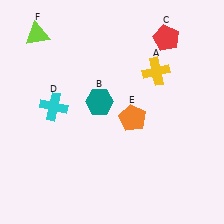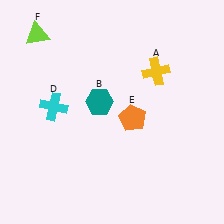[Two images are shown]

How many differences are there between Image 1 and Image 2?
There is 1 difference between the two images.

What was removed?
The red pentagon (C) was removed in Image 2.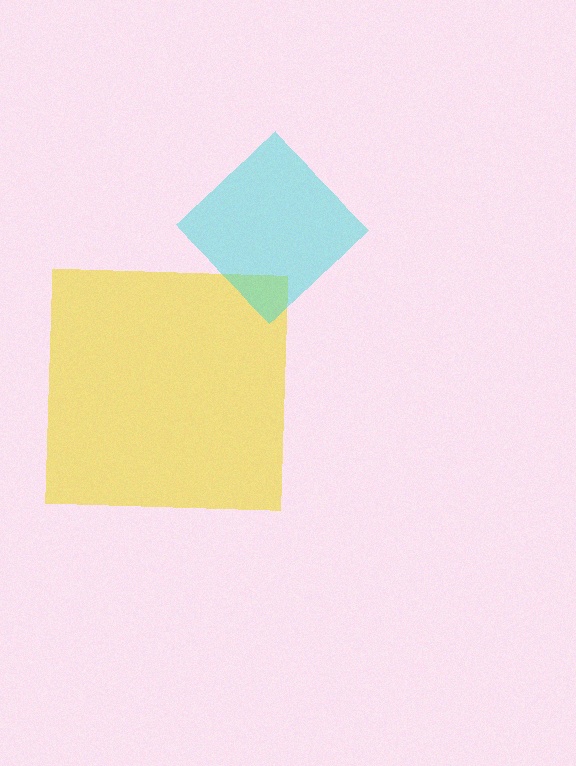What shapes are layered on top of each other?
The layered shapes are: a yellow square, a cyan diamond.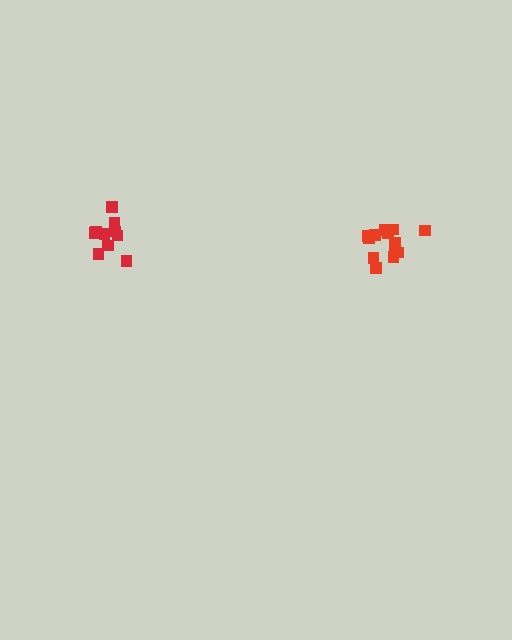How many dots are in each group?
Group 1: 10 dots, Group 2: 13 dots (23 total).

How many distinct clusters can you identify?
There are 2 distinct clusters.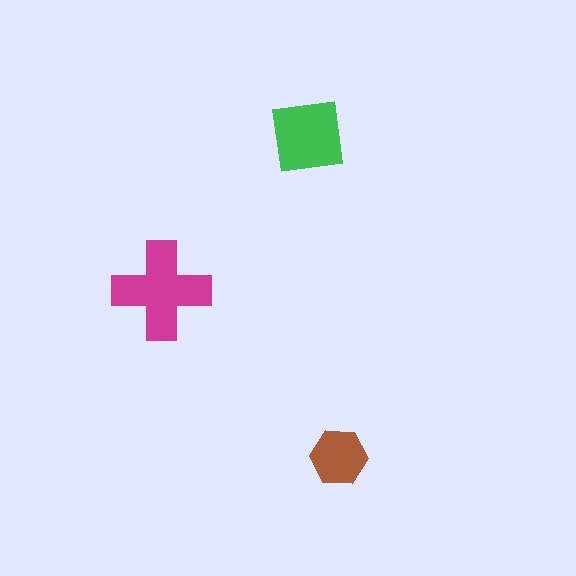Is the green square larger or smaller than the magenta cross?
Smaller.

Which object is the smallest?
The brown hexagon.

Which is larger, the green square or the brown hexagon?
The green square.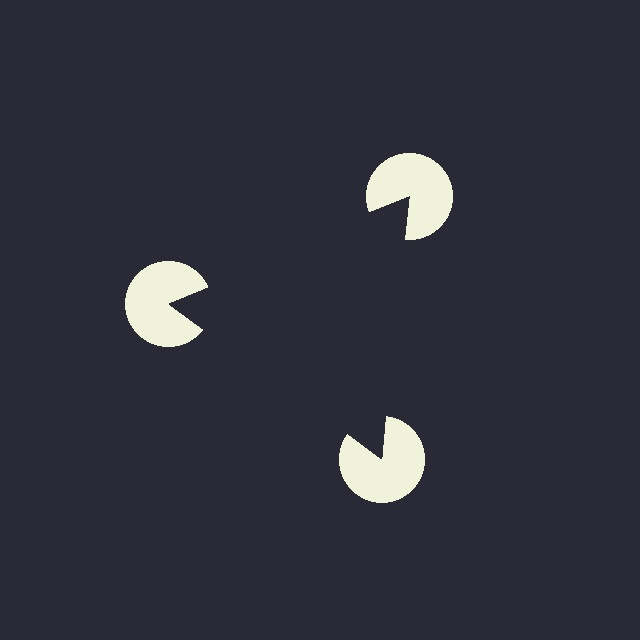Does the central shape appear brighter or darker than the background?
It typically appears slightly darker than the background, even though no actual brightness change is drawn.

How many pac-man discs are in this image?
There are 3 — one at each vertex of the illusory triangle.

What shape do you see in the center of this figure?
An illusory triangle — its edges are inferred from the aligned wedge cuts in the pac-man discs, not physically drawn.